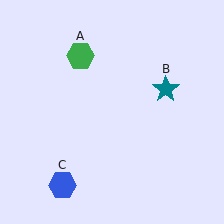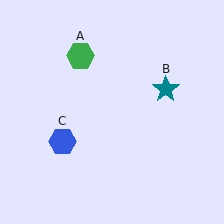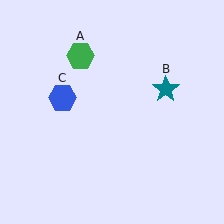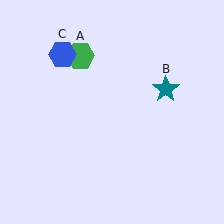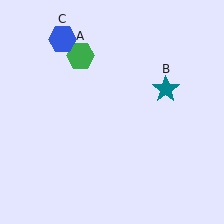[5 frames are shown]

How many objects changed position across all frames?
1 object changed position: blue hexagon (object C).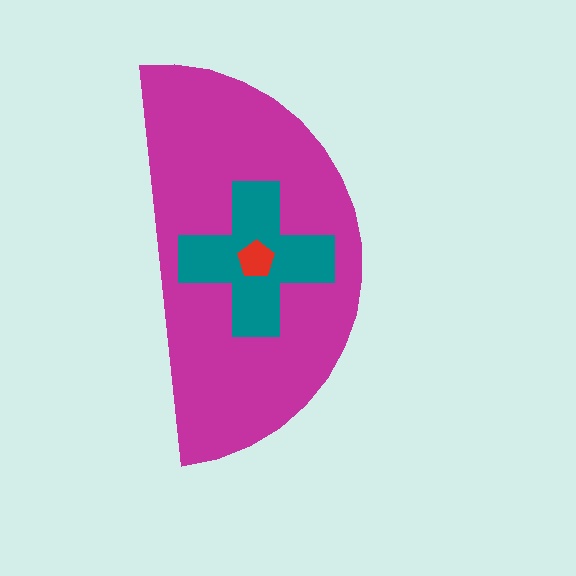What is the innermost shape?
The red pentagon.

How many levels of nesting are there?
3.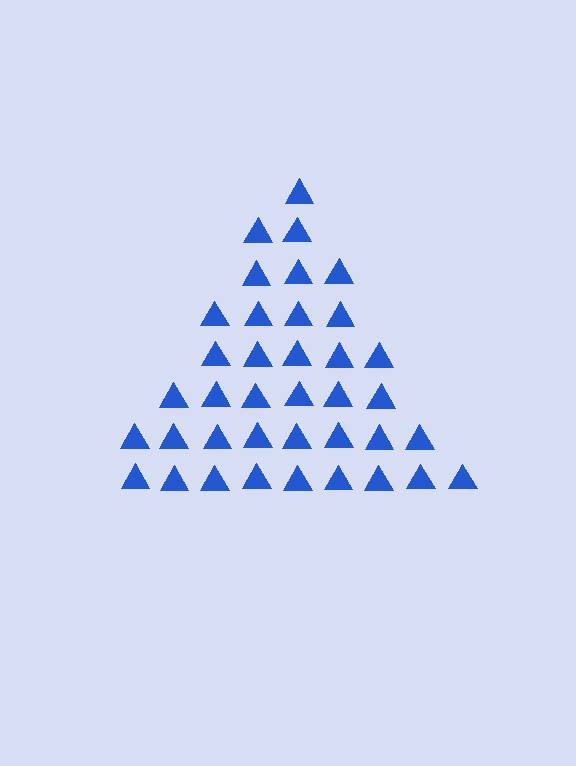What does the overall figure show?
The overall figure shows a triangle.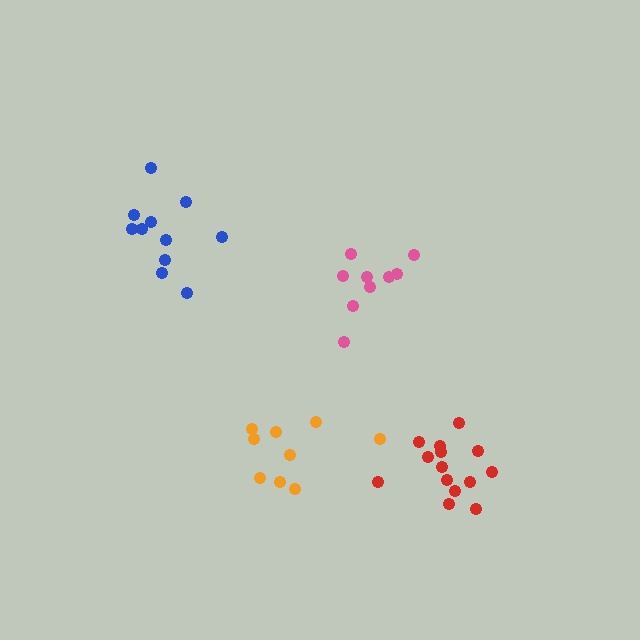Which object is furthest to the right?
The red cluster is rightmost.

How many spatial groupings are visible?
There are 4 spatial groupings.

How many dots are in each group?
Group 1: 11 dots, Group 2: 9 dots, Group 3: 9 dots, Group 4: 14 dots (43 total).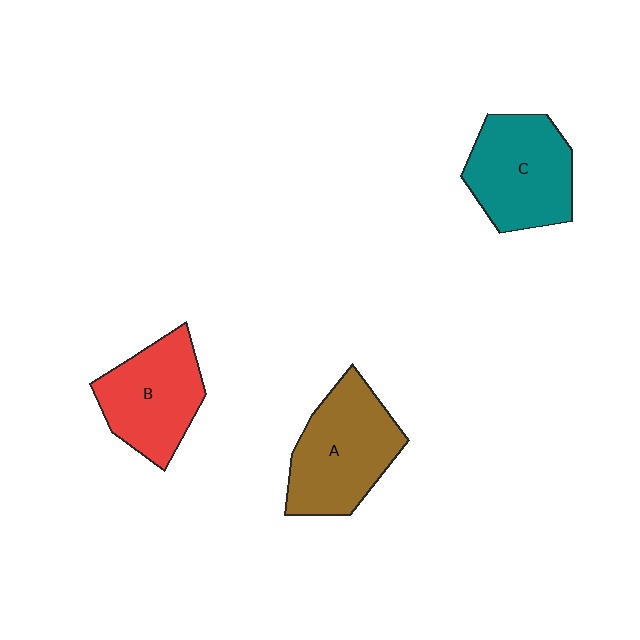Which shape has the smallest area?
Shape B (red).